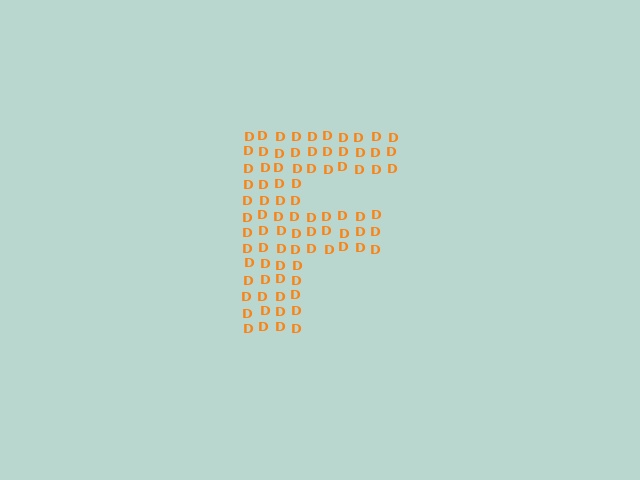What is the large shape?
The large shape is the letter F.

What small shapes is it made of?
It is made of small letter D's.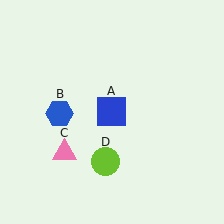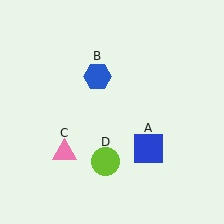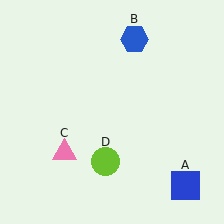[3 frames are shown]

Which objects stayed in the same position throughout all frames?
Pink triangle (object C) and lime circle (object D) remained stationary.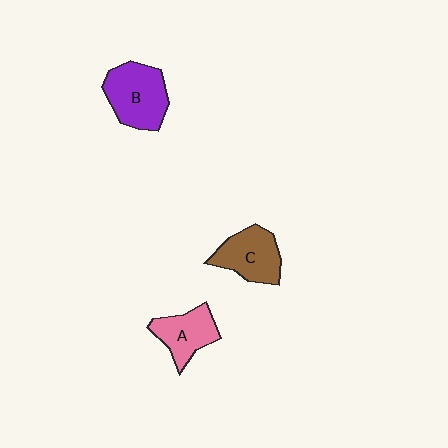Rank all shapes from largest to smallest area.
From largest to smallest: B (purple), C (brown), A (pink).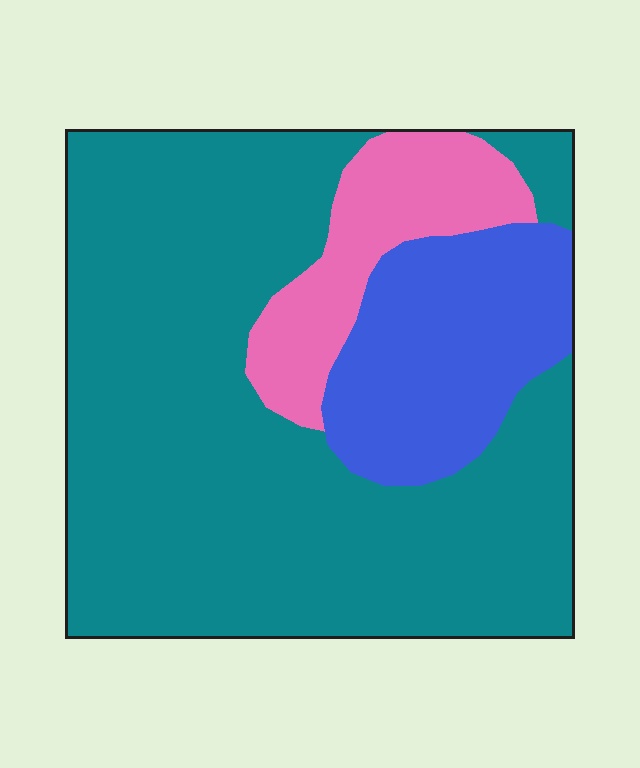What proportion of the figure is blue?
Blue takes up about one fifth (1/5) of the figure.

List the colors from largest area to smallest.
From largest to smallest: teal, blue, pink.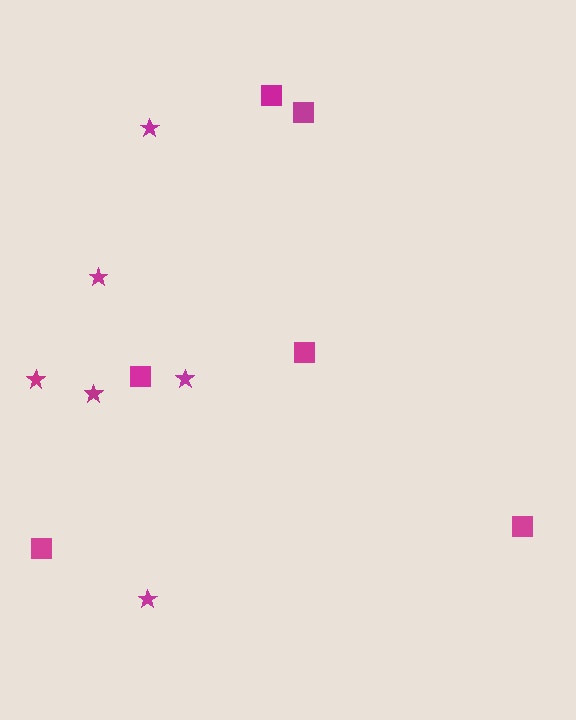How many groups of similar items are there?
There are 2 groups: one group of stars (6) and one group of squares (6).